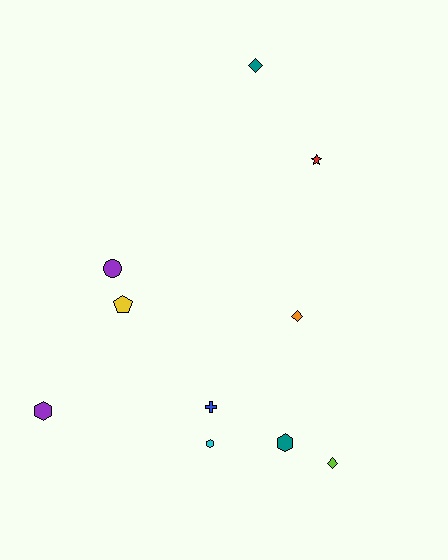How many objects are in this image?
There are 10 objects.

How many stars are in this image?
There is 1 star.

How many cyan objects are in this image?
There is 1 cyan object.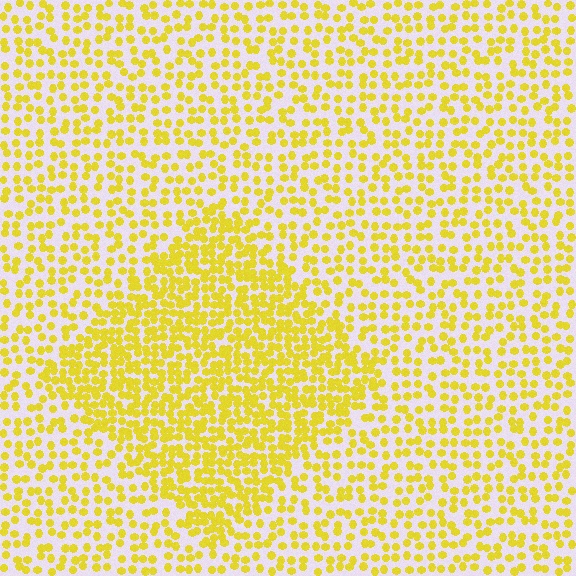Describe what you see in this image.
The image contains small yellow elements arranged at two different densities. A diamond-shaped region is visible where the elements are more densely packed than the surrounding area.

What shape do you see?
I see a diamond.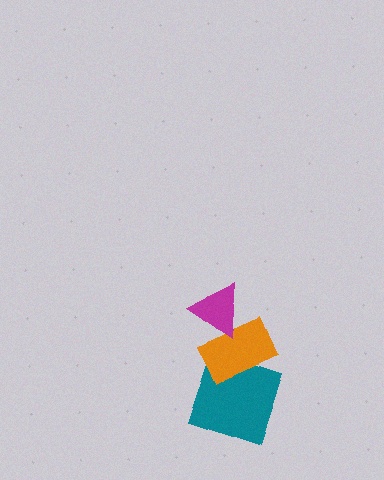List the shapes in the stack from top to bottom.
From top to bottom: the magenta triangle, the orange rectangle, the teal square.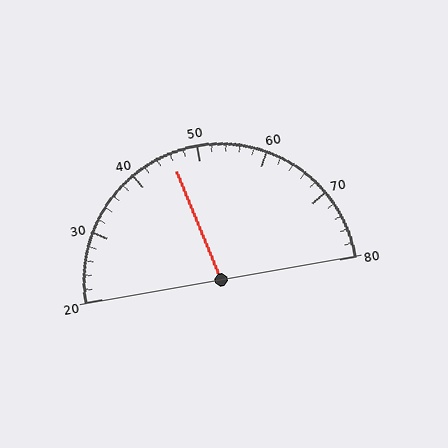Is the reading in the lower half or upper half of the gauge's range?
The reading is in the lower half of the range (20 to 80).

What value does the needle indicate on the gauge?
The needle indicates approximately 46.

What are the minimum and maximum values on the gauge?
The gauge ranges from 20 to 80.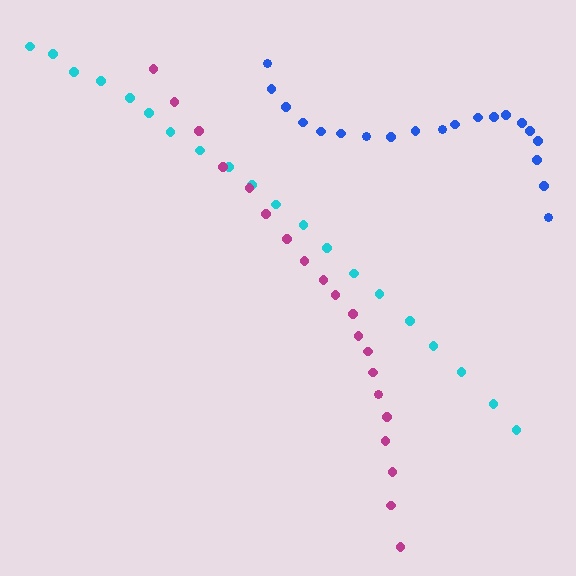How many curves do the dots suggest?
There are 3 distinct paths.